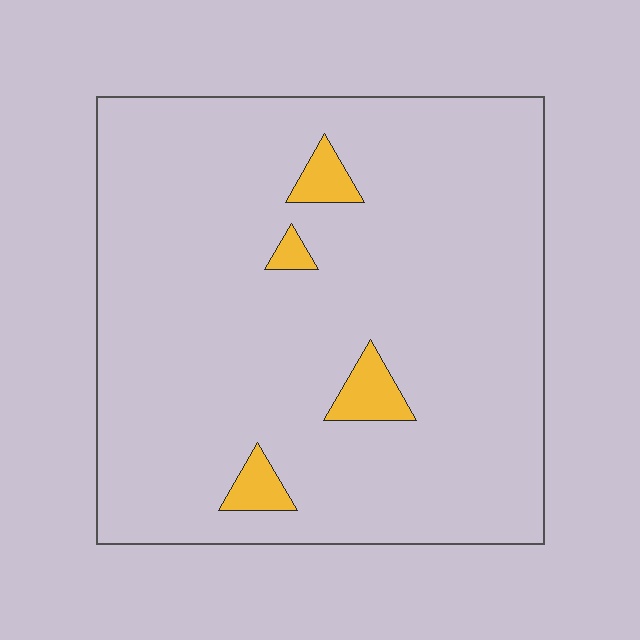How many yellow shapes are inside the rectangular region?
4.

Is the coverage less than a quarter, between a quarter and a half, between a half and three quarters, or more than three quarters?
Less than a quarter.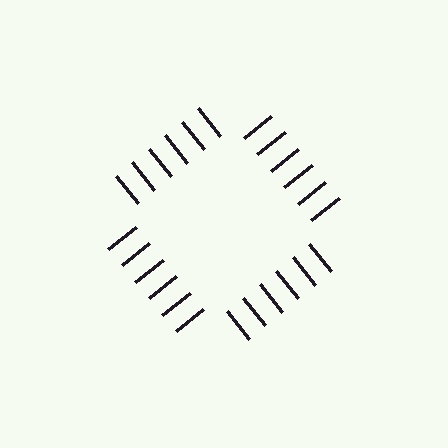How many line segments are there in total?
24 — 6 along each of the 4 edges.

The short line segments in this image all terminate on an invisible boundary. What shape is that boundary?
An illusory square — the line segments terminate on its edges but no continuous stroke is drawn.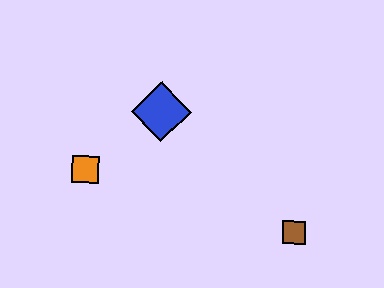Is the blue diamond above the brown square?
Yes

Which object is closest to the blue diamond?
The orange square is closest to the blue diamond.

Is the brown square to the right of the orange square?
Yes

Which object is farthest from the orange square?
The brown square is farthest from the orange square.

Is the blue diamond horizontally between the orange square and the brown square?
Yes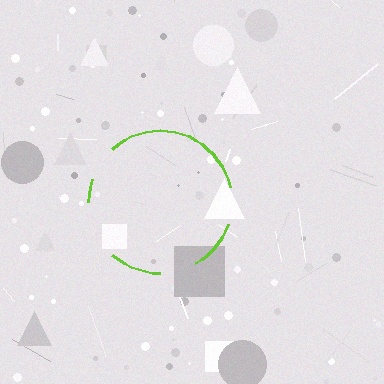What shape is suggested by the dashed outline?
The dashed outline suggests a circle.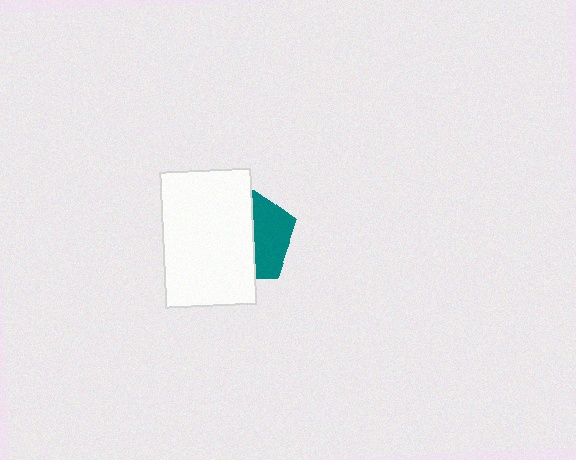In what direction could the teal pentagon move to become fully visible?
The teal pentagon could move right. That would shift it out from behind the white rectangle entirely.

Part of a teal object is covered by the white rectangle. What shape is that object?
It is a pentagon.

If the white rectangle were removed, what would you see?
You would see the complete teal pentagon.